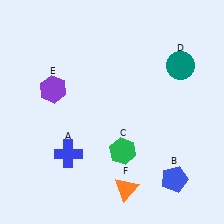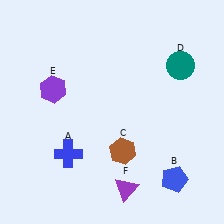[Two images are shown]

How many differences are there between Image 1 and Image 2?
There are 2 differences between the two images.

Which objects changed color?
C changed from green to brown. F changed from orange to purple.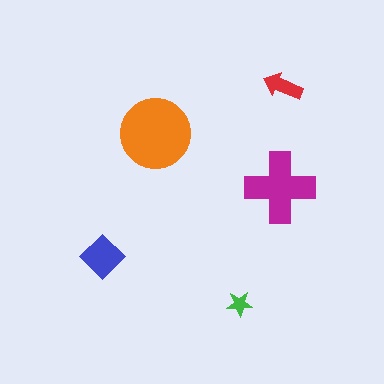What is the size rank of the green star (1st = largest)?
5th.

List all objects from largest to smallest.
The orange circle, the magenta cross, the blue diamond, the red arrow, the green star.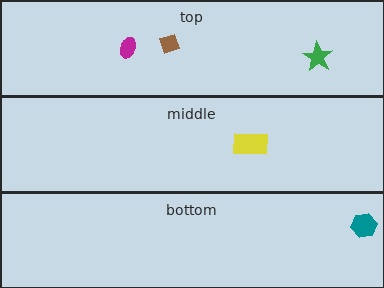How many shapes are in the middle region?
1.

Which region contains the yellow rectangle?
The middle region.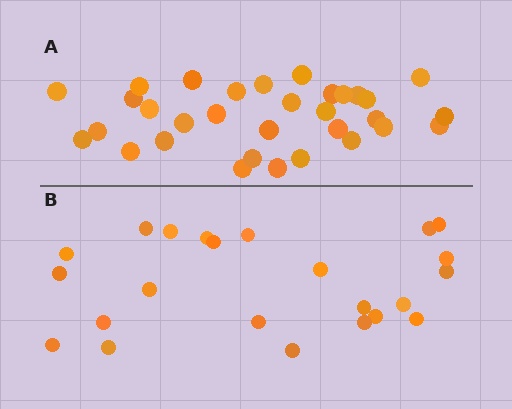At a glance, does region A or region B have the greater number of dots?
Region A (the top region) has more dots.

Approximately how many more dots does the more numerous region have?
Region A has roughly 8 or so more dots than region B.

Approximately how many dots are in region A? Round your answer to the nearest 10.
About 30 dots. (The exact count is 32, which rounds to 30.)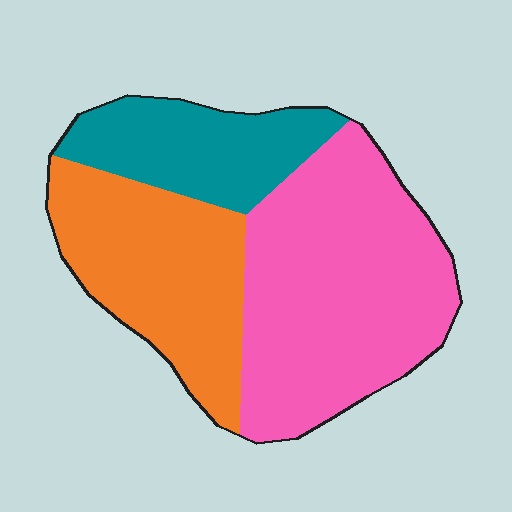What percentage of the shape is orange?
Orange covers 31% of the shape.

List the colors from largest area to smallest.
From largest to smallest: pink, orange, teal.